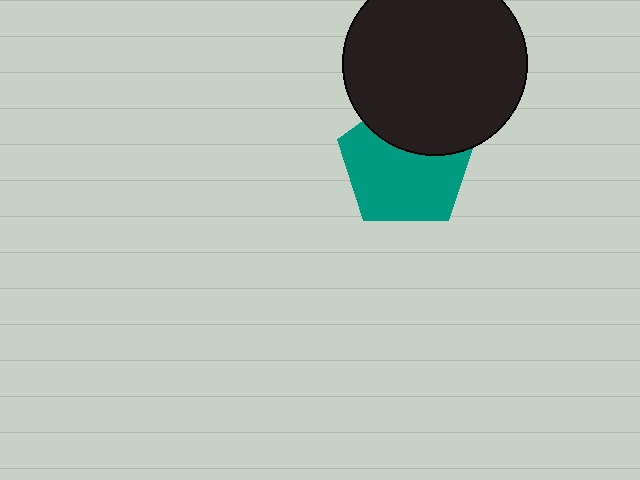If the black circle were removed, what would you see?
You would see the complete teal pentagon.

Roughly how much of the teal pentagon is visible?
Most of it is visible (roughly 67%).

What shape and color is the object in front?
The object in front is a black circle.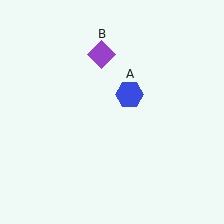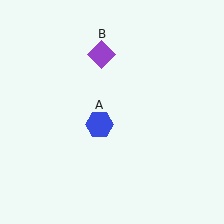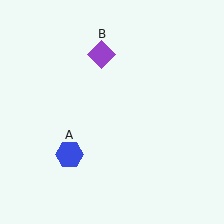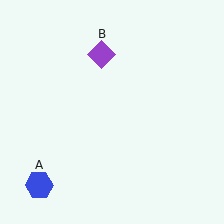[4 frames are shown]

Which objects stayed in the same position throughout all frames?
Purple diamond (object B) remained stationary.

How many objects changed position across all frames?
1 object changed position: blue hexagon (object A).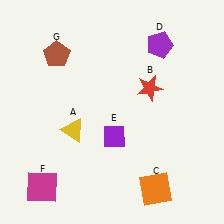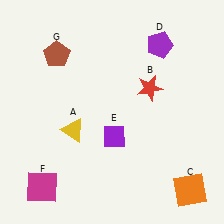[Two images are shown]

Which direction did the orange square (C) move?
The orange square (C) moved right.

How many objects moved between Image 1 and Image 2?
1 object moved between the two images.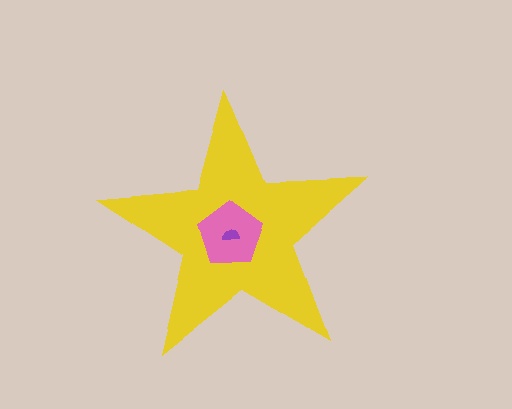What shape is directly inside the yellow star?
The pink pentagon.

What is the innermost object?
The purple semicircle.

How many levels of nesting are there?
3.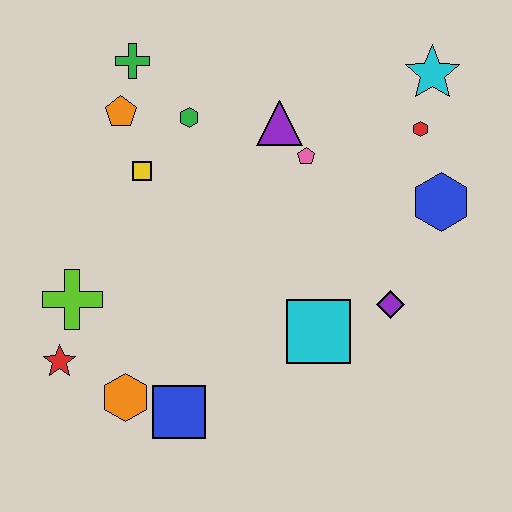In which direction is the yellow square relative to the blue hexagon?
The yellow square is to the left of the blue hexagon.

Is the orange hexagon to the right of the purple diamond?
No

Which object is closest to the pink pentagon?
The purple triangle is closest to the pink pentagon.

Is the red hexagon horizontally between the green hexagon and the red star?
No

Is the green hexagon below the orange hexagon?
No